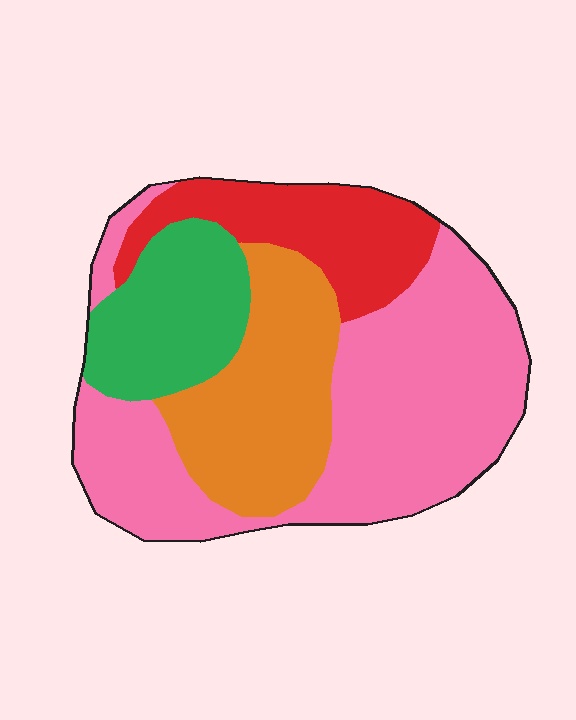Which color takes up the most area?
Pink, at roughly 45%.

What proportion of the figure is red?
Red covers around 15% of the figure.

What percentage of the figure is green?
Green takes up less than a sixth of the figure.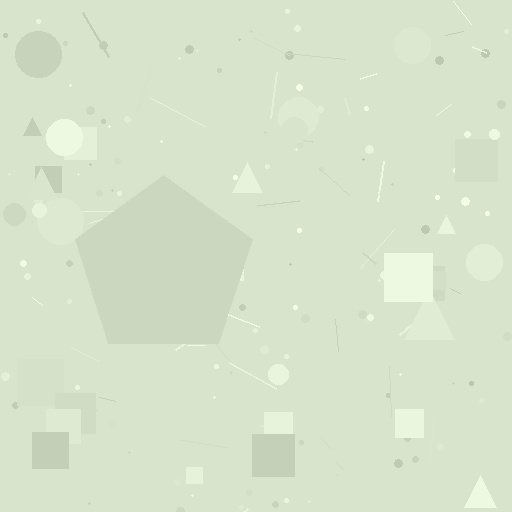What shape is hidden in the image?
A pentagon is hidden in the image.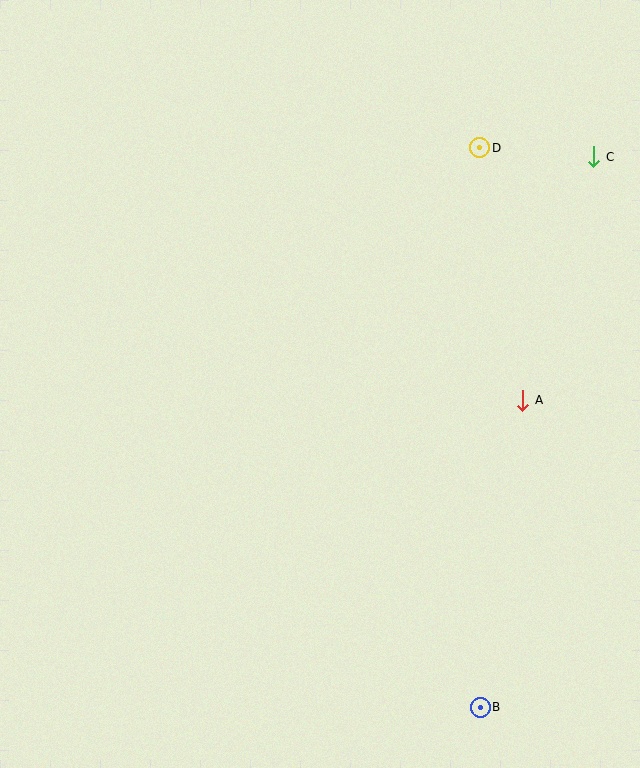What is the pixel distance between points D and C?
The distance between D and C is 115 pixels.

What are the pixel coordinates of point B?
Point B is at (480, 707).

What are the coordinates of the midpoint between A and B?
The midpoint between A and B is at (501, 554).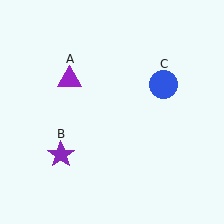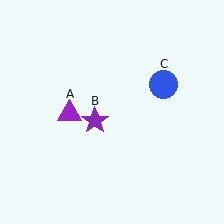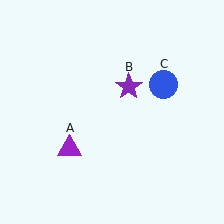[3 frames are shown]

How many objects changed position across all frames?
2 objects changed position: purple triangle (object A), purple star (object B).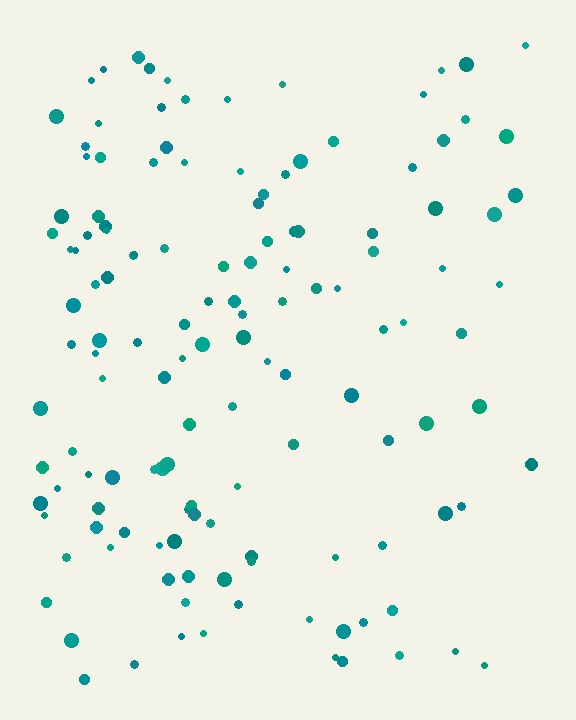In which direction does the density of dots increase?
From right to left, with the left side densest.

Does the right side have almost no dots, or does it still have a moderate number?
Still a moderate number, just noticeably fewer than the left.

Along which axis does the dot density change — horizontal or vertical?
Horizontal.